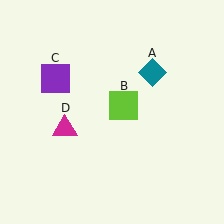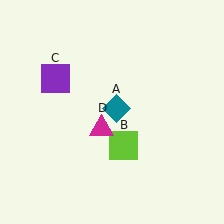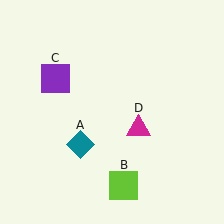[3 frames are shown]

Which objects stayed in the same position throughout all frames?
Purple square (object C) remained stationary.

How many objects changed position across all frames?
3 objects changed position: teal diamond (object A), lime square (object B), magenta triangle (object D).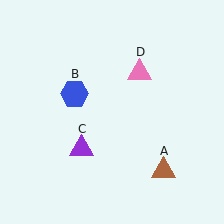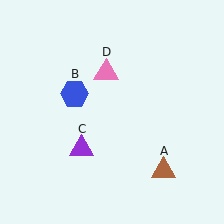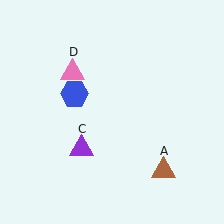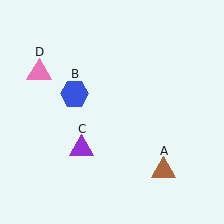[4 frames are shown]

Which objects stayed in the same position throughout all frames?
Brown triangle (object A) and blue hexagon (object B) and purple triangle (object C) remained stationary.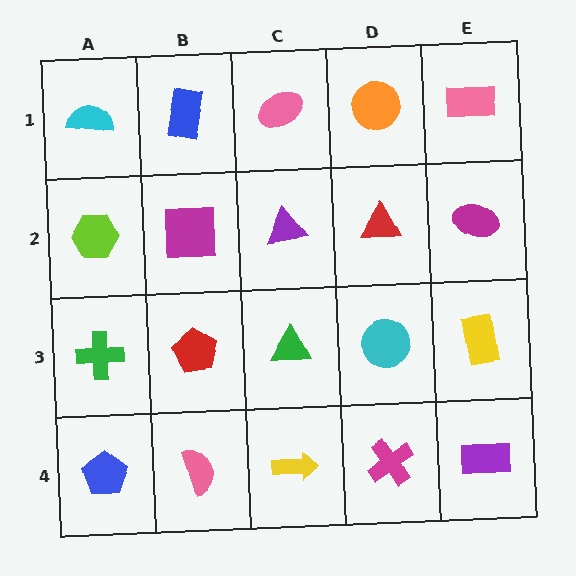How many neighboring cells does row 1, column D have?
3.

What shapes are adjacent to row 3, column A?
A lime hexagon (row 2, column A), a blue pentagon (row 4, column A), a red pentagon (row 3, column B).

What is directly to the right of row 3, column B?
A green triangle.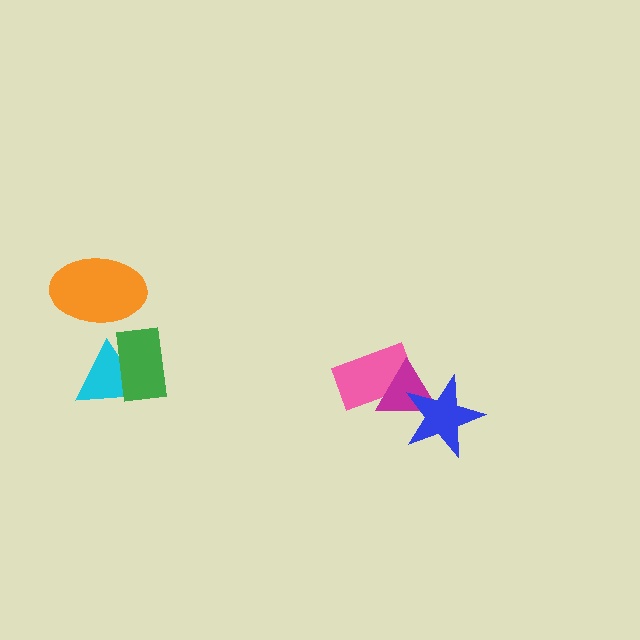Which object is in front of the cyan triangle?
The green rectangle is in front of the cyan triangle.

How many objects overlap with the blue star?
1 object overlaps with the blue star.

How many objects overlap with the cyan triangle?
1 object overlaps with the cyan triangle.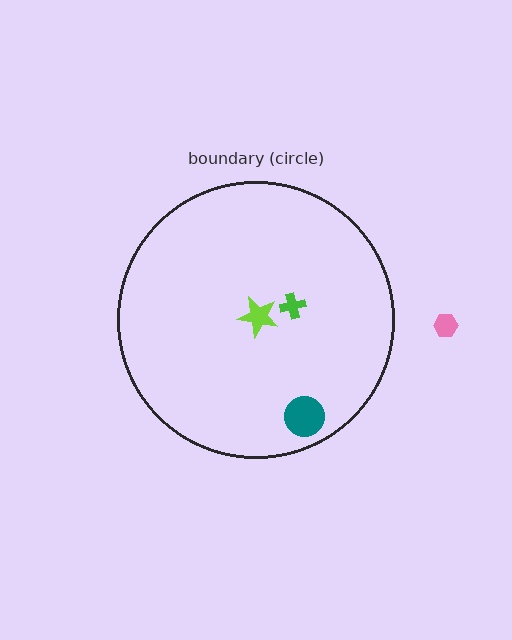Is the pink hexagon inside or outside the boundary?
Outside.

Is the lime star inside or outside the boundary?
Inside.